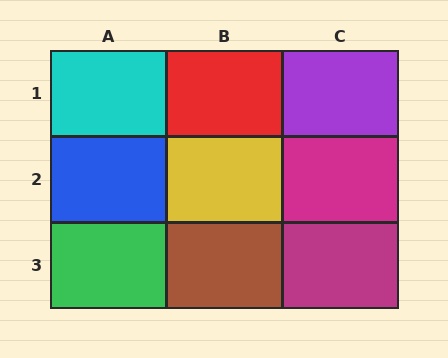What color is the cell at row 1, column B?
Red.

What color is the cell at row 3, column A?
Green.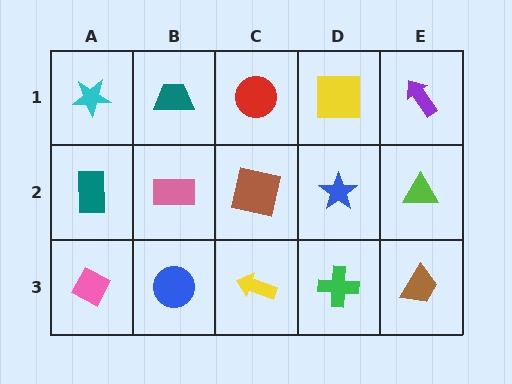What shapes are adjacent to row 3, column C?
A brown square (row 2, column C), a blue circle (row 3, column B), a green cross (row 3, column D).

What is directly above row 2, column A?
A cyan star.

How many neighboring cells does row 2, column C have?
4.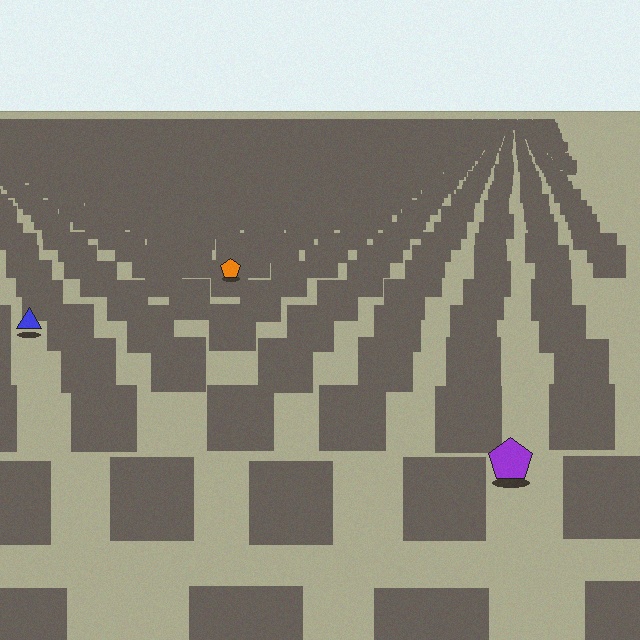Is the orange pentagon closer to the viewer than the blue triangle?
No. The blue triangle is closer — you can tell from the texture gradient: the ground texture is coarser near it.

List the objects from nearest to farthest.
From nearest to farthest: the purple pentagon, the blue triangle, the orange pentagon.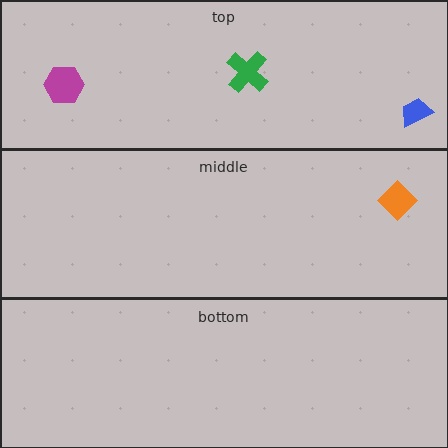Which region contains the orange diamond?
The middle region.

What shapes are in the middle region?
The orange diamond.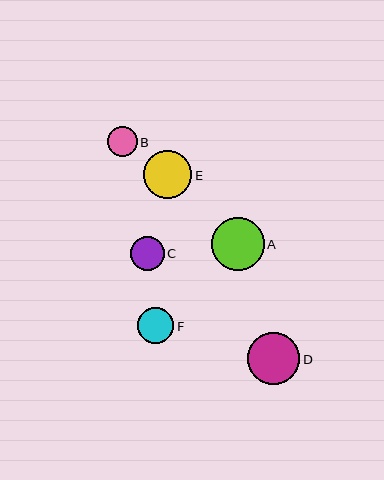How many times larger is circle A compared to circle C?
Circle A is approximately 1.6 times the size of circle C.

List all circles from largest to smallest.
From largest to smallest: A, D, E, F, C, B.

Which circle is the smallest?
Circle B is the smallest with a size of approximately 30 pixels.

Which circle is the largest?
Circle A is the largest with a size of approximately 53 pixels.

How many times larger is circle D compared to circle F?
Circle D is approximately 1.4 times the size of circle F.